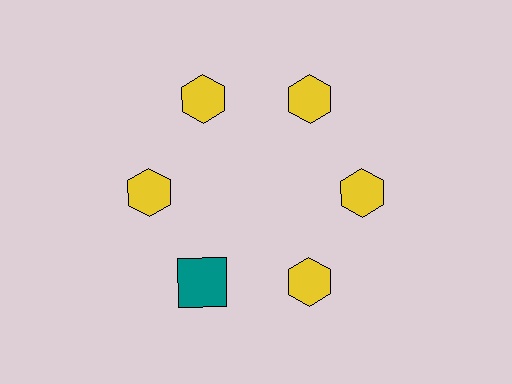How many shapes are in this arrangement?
There are 6 shapes arranged in a ring pattern.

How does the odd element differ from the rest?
It differs in both color (teal instead of yellow) and shape (square instead of hexagon).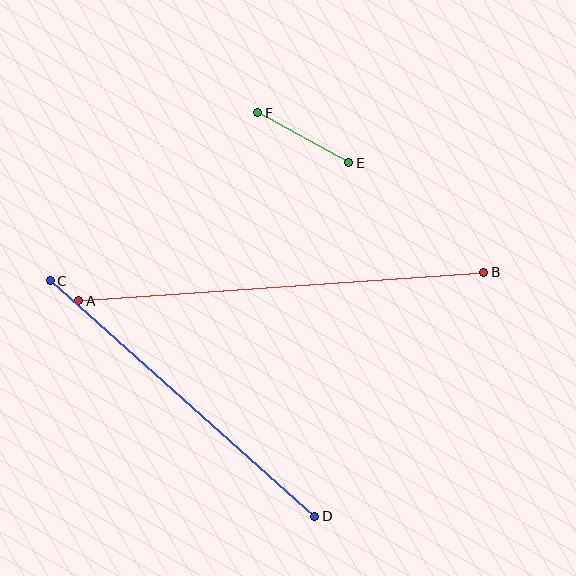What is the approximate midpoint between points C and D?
The midpoint is at approximately (182, 399) pixels.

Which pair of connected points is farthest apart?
Points A and B are farthest apart.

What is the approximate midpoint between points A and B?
The midpoint is at approximately (281, 286) pixels.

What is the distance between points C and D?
The distance is approximately 354 pixels.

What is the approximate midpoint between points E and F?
The midpoint is at approximately (303, 138) pixels.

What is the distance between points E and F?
The distance is approximately 104 pixels.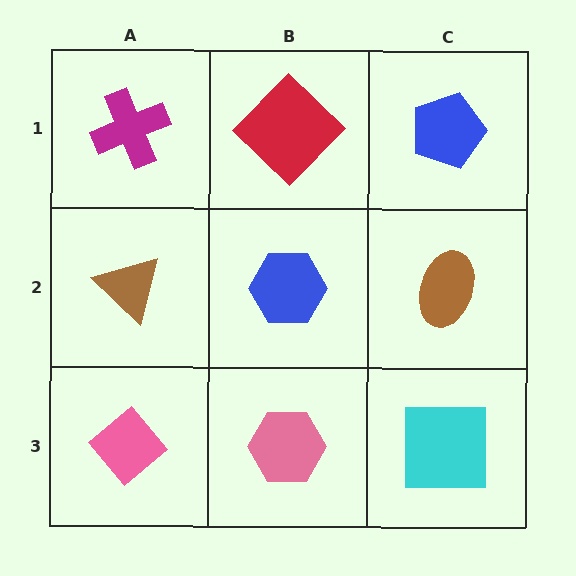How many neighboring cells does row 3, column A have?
2.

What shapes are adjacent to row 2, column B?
A red diamond (row 1, column B), a pink hexagon (row 3, column B), a brown triangle (row 2, column A), a brown ellipse (row 2, column C).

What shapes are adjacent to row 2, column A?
A magenta cross (row 1, column A), a pink diamond (row 3, column A), a blue hexagon (row 2, column B).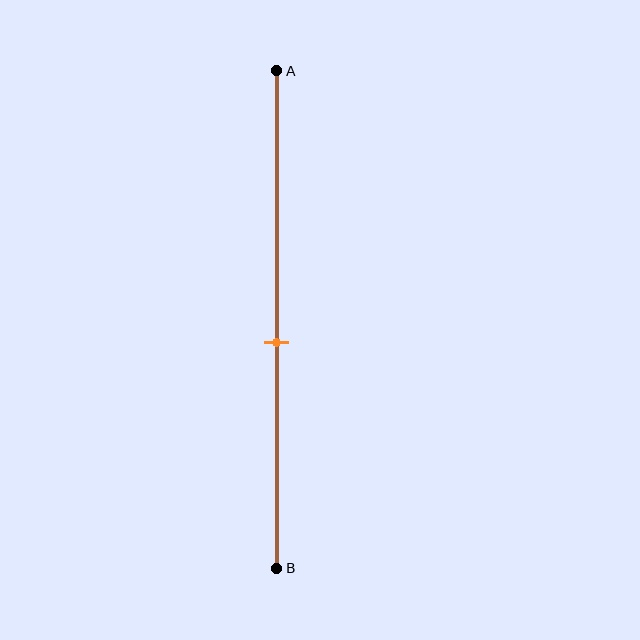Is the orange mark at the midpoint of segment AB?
No, the mark is at about 55% from A, not at the 50% midpoint.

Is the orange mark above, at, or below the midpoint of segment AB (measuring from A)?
The orange mark is below the midpoint of segment AB.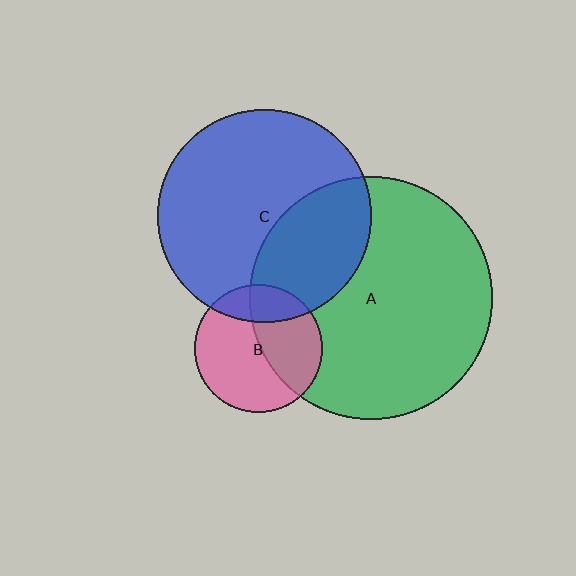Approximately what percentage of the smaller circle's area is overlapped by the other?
Approximately 45%.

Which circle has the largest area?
Circle A (green).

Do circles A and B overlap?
Yes.